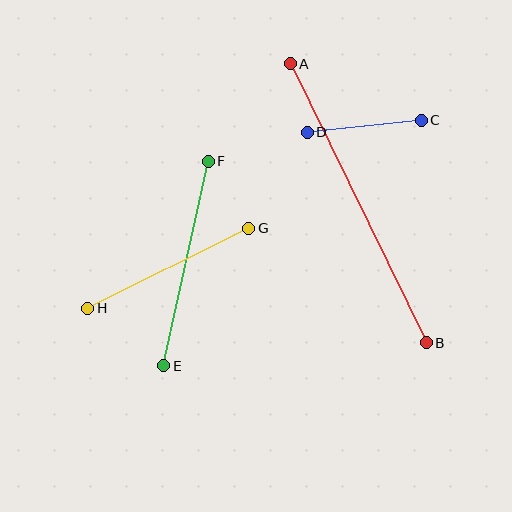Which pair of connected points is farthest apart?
Points A and B are farthest apart.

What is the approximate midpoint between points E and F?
The midpoint is at approximately (186, 263) pixels.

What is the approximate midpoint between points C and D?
The midpoint is at approximately (364, 126) pixels.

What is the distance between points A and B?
The distance is approximately 310 pixels.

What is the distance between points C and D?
The distance is approximately 115 pixels.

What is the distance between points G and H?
The distance is approximately 179 pixels.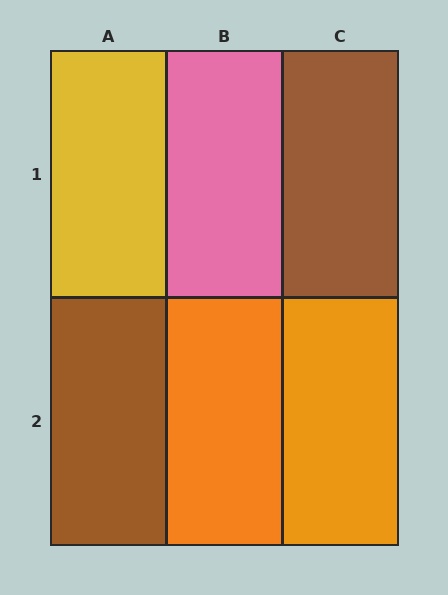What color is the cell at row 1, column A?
Yellow.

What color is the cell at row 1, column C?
Brown.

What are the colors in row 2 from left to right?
Brown, orange, orange.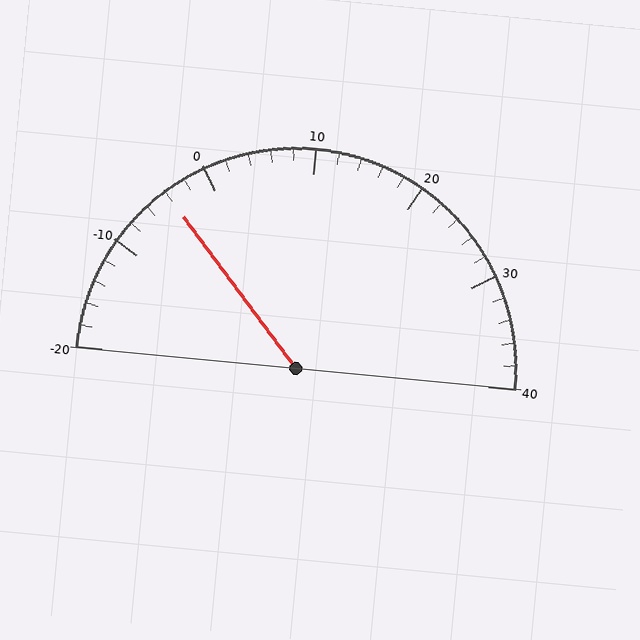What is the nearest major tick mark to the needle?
The nearest major tick mark is 0.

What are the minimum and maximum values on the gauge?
The gauge ranges from -20 to 40.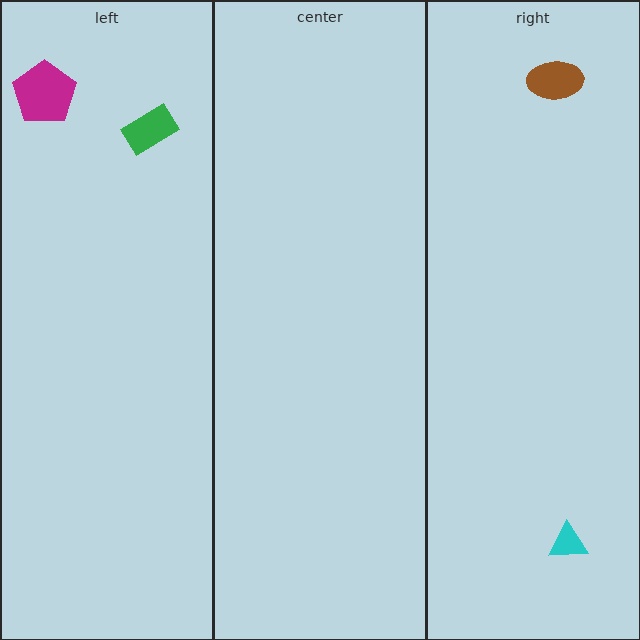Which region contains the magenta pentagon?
The left region.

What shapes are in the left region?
The magenta pentagon, the green rectangle.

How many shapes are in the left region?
2.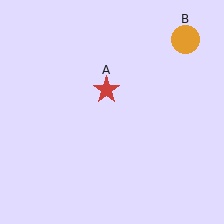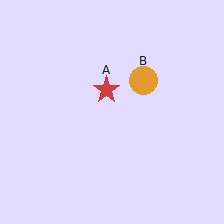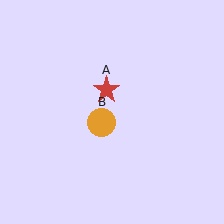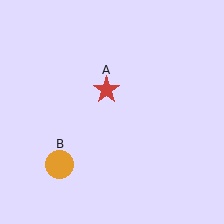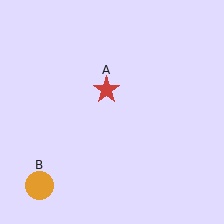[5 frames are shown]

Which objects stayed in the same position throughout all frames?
Red star (object A) remained stationary.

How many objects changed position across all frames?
1 object changed position: orange circle (object B).